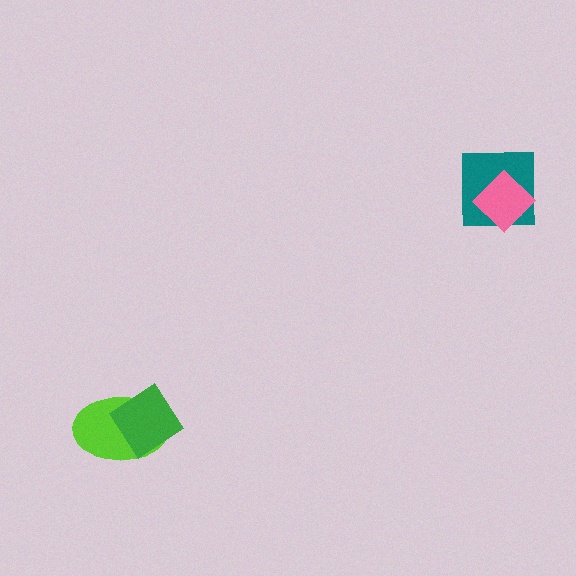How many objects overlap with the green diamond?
1 object overlaps with the green diamond.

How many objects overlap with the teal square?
1 object overlaps with the teal square.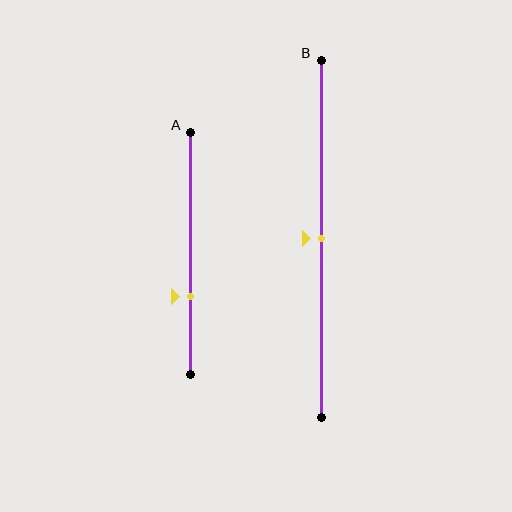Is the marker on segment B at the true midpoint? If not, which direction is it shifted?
Yes, the marker on segment B is at the true midpoint.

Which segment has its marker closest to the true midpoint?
Segment B has its marker closest to the true midpoint.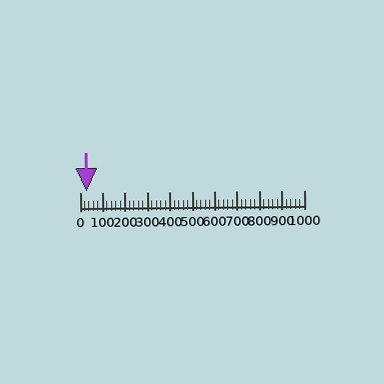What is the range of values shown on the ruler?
The ruler shows values from 0 to 1000.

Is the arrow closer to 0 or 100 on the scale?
The arrow is closer to 0.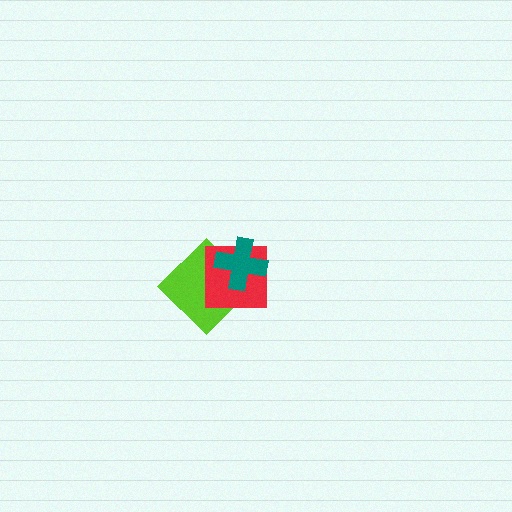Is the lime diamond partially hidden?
Yes, it is partially covered by another shape.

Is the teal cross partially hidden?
No, no other shape covers it.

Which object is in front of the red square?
The teal cross is in front of the red square.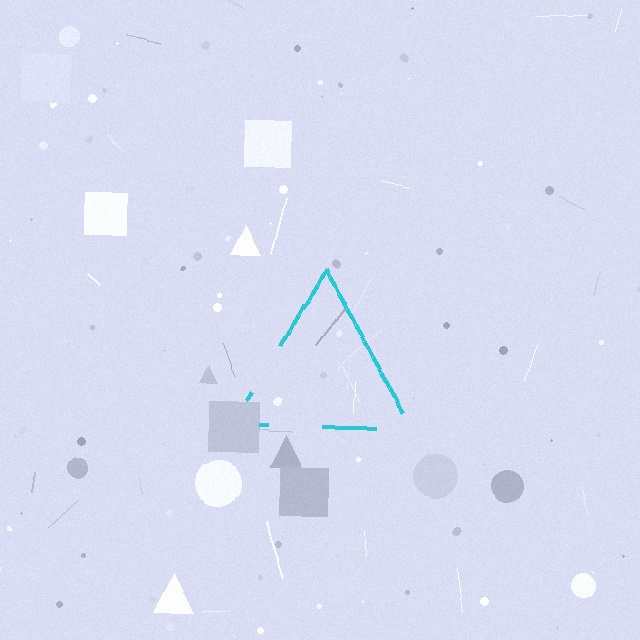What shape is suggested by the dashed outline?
The dashed outline suggests a triangle.